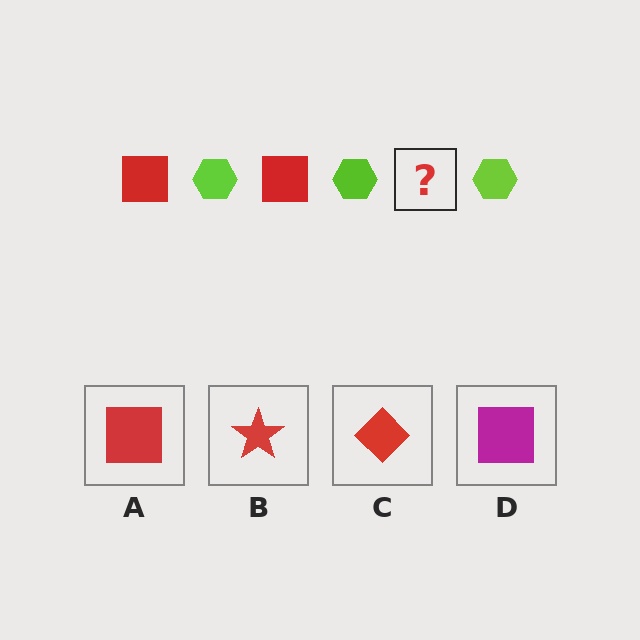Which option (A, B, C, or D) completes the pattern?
A.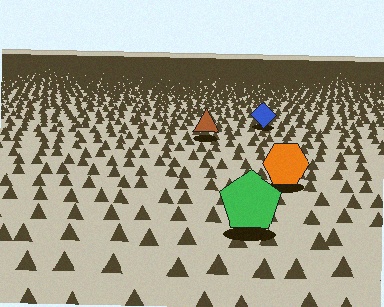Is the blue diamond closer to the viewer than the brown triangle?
No. The brown triangle is closer — you can tell from the texture gradient: the ground texture is coarser near it.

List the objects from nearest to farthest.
From nearest to farthest: the green pentagon, the orange hexagon, the brown triangle, the blue diamond.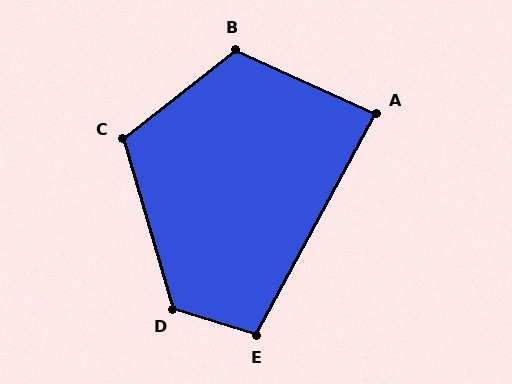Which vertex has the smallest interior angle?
A, at approximately 86 degrees.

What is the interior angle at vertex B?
Approximately 117 degrees (obtuse).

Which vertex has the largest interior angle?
D, at approximately 124 degrees.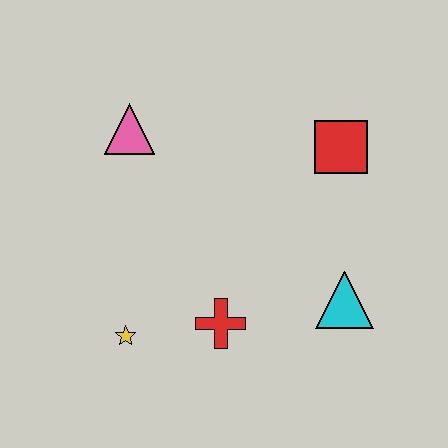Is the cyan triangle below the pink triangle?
Yes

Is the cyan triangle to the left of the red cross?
No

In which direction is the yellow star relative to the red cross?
The yellow star is to the left of the red cross.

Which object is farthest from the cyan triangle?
The pink triangle is farthest from the cyan triangle.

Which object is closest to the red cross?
The yellow star is closest to the red cross.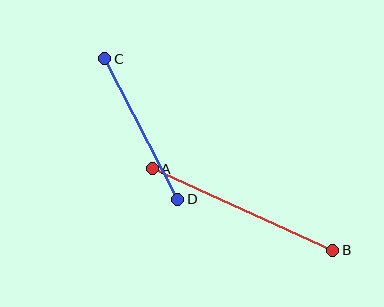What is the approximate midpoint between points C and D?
The midpoint is at approximately (141, 129) pixels.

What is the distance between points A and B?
The distance is approximately 198 pixels.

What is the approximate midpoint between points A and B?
The midpoint is at approximately (243, 210) pixels.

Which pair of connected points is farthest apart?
Points A and B are farthest apart.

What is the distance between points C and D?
The distance is approximately 159 pixels.